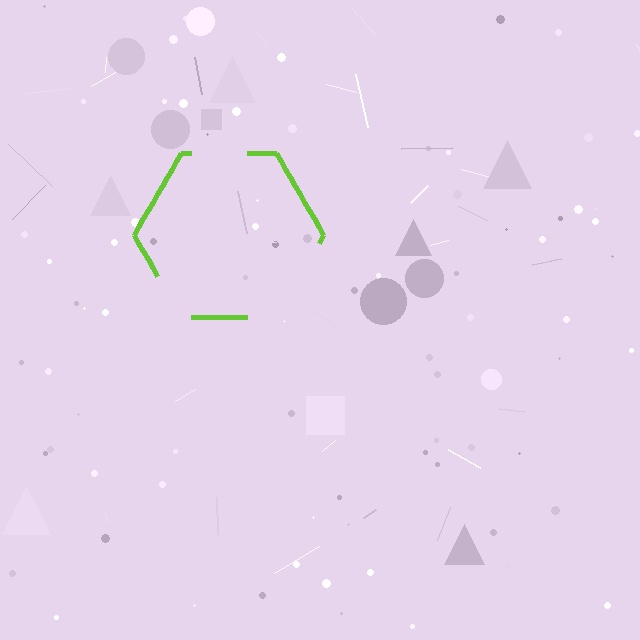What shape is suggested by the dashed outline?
The dashed outline suggests a hexagon.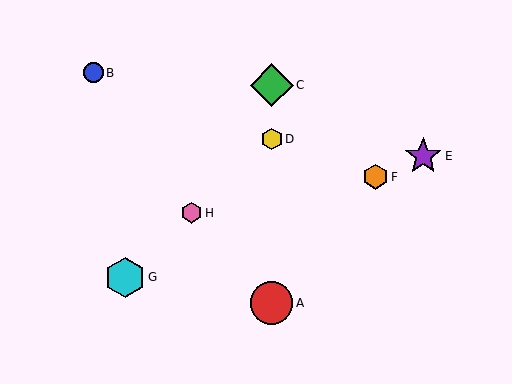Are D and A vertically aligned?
Yes, both are at x≈272.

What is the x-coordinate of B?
Object B is at x≈93.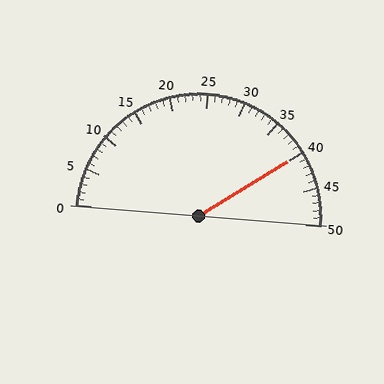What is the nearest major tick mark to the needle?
The nearest major tick mark is 40.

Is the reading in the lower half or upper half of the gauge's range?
The reading is in the upper half of the range (0 to 50).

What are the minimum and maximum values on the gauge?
The gauge ranges from 0 to 50.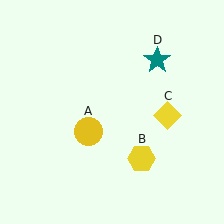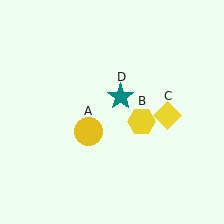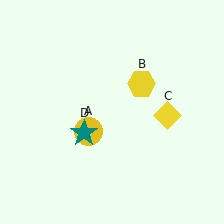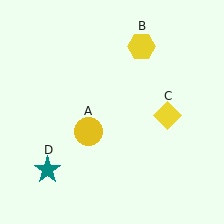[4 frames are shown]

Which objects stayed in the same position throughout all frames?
Yellow circle (object A) and yellow diamond (object C) remained stationary.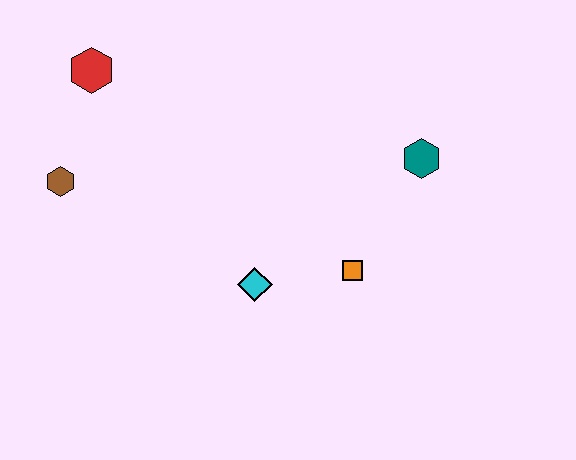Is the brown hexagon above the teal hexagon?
No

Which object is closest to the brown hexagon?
The red hexagon is closest to the brown hexagon.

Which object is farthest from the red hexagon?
The teal hexagon is farthest from the red hexagon.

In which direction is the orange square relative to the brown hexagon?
The orange square is to the right of the brown hexagon.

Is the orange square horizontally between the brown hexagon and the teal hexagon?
Yes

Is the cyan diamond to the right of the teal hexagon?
No